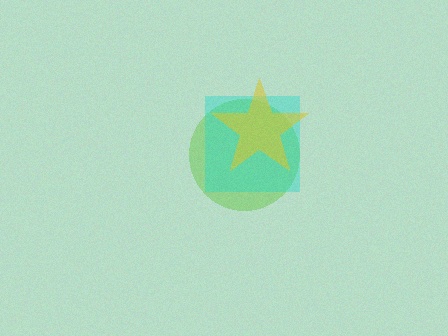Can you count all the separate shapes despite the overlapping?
Yes, there are 3 separate shapes.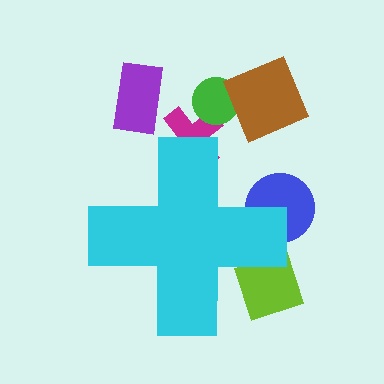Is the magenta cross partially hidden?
Yes, the magenta cross is partially hidden behind the cyan cross.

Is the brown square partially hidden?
No, the brown square is fully visible.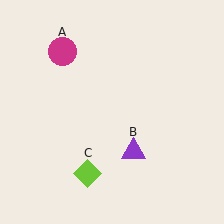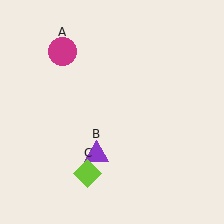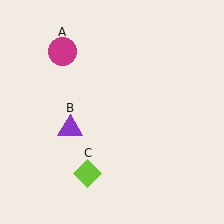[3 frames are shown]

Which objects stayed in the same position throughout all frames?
Magenta circle (object A) and lime diamond (object C) remained stationary.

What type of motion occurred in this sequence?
The purple triangle (object B) rotated clockwise around the center of the scene.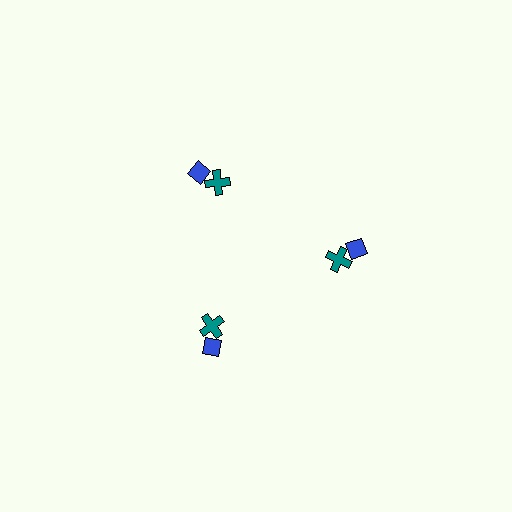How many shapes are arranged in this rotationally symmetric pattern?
There are 6 shapes, arranged in 3 groups of 2.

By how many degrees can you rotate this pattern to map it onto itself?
The pattern maps onto itself every 120 degrees of rotation.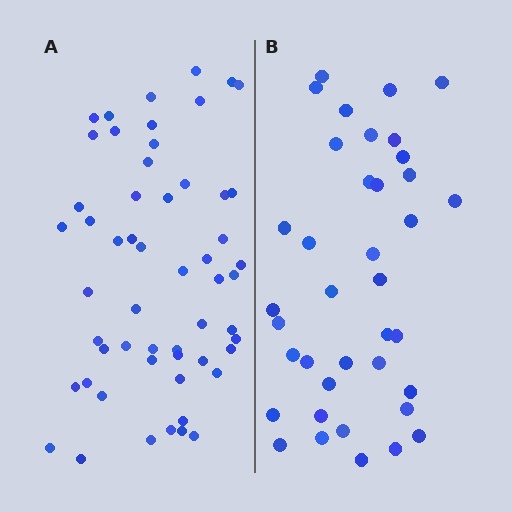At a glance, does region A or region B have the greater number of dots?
Region A (the left region) has more dots.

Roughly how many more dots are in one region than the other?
Region A has approximately 15 more dots than region B.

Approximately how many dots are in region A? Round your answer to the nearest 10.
About 60 dots. (The exact count is 55, which rounds to 60.)